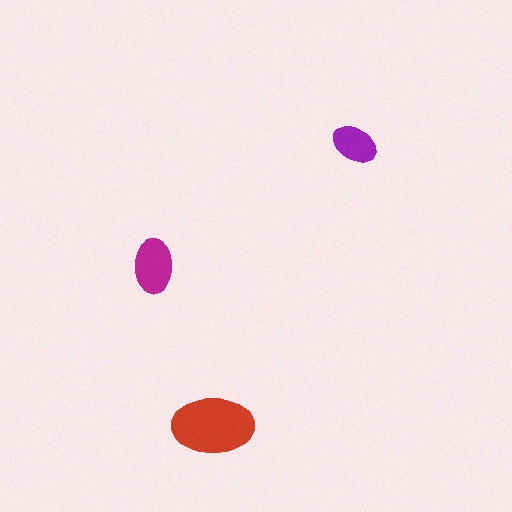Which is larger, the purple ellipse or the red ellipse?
The red one.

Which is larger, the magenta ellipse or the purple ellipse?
The magenta one.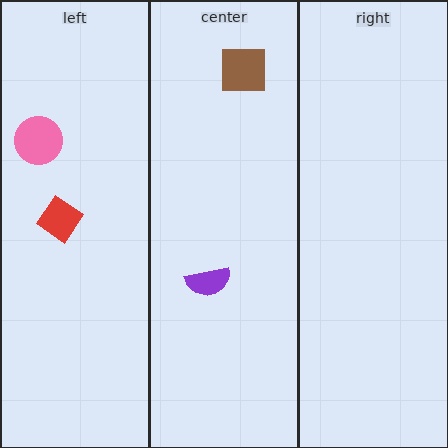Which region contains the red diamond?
The left region.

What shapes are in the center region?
The brown square, the purple semicircle.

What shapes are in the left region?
The pink circle, the red diamond.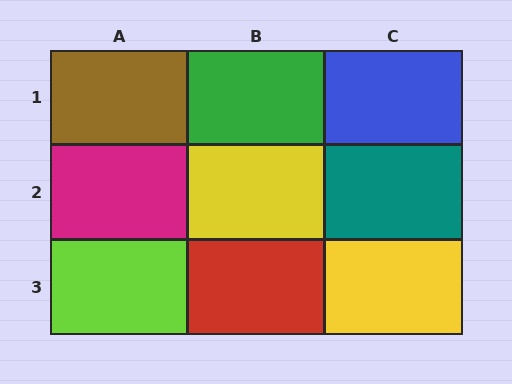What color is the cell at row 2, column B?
Yellow.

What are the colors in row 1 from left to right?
Brown, green, blue.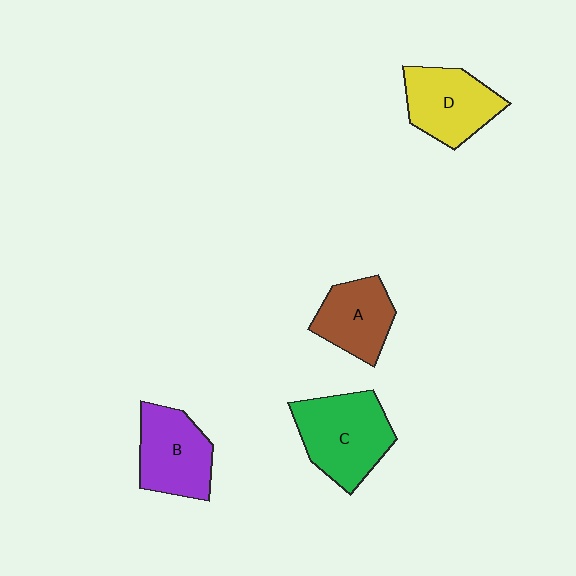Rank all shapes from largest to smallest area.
From largest to smallest: C (green), B (purple), D (yellow), A (brown).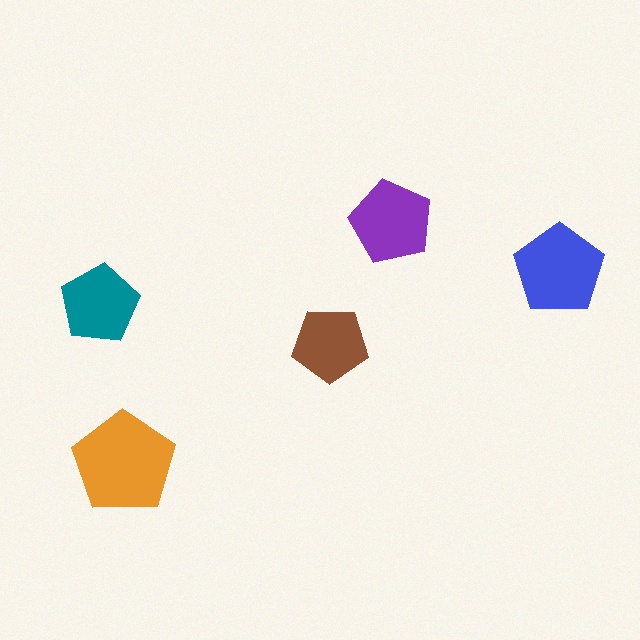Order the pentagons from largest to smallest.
the orange one, the blue one, the purple one, the teal one, the brown one.